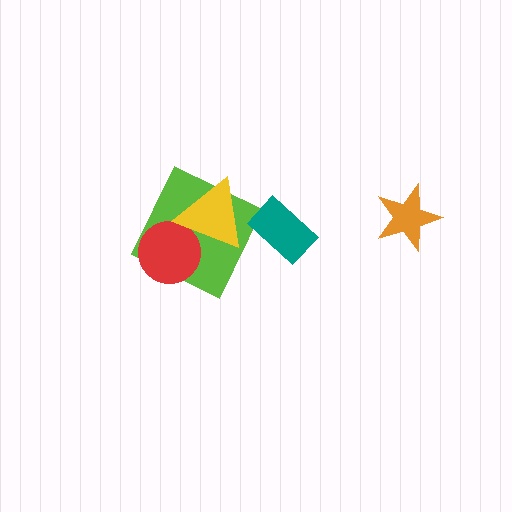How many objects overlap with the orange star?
0 objects overlap with the orange star.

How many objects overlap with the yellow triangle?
2 objects overlap with the yellow triangle.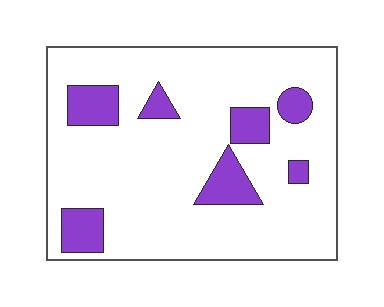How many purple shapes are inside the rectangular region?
7.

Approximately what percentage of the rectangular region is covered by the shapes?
Approximately 15%.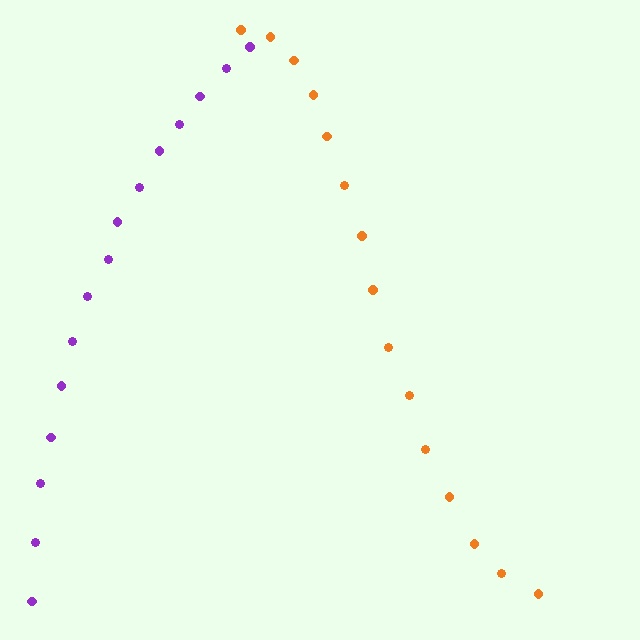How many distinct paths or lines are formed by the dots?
There are 2 distinct paths.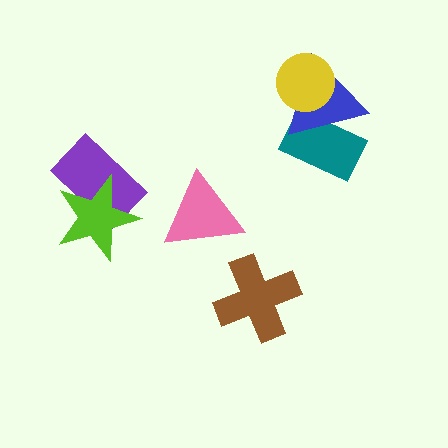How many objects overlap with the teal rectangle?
1 object overlaps with the teal rectangle.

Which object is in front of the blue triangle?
The yellow circle is in front of the blue triangle.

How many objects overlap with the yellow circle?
1 object overlaps with the yellow circle.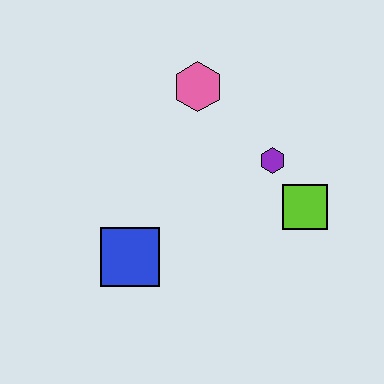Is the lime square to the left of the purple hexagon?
No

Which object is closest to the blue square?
The purple hexagon is closest to the blue square.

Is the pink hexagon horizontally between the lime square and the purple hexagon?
No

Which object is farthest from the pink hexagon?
The blue square is farthest from the pink hexagon.